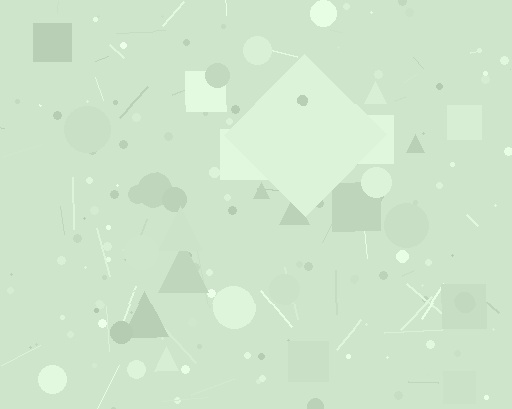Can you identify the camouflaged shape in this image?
The camouflaged shape is a diamond.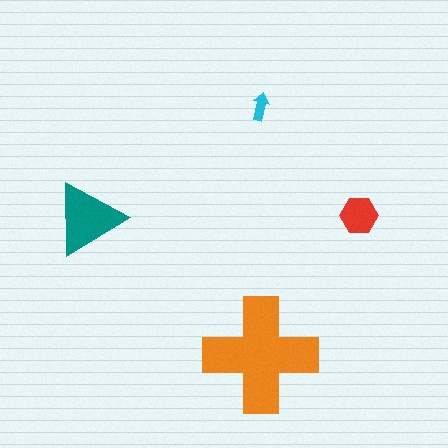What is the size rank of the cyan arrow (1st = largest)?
4th.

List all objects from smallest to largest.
The cyan arrow, the red hexagon, the teal triangle, the orange cross.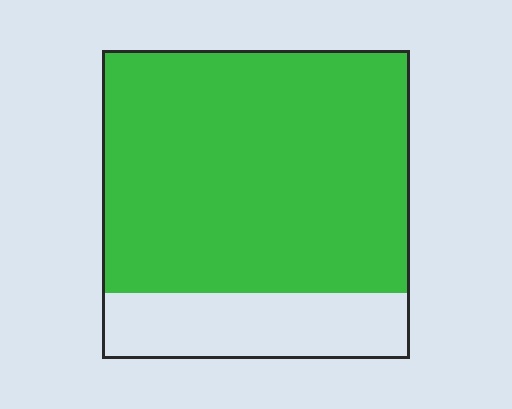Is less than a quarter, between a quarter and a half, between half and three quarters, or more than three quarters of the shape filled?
More than three quarters.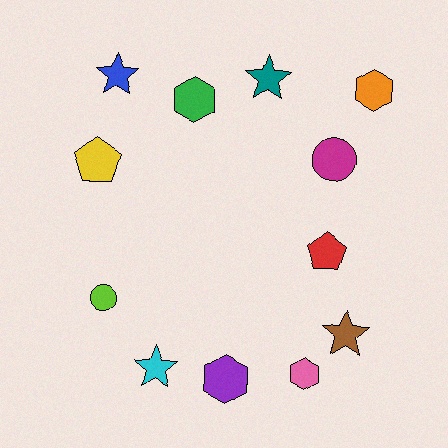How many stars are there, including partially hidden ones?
There are 4 stars.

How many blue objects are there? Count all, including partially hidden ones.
There is 1 blue object.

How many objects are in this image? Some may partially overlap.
There are 12 objects.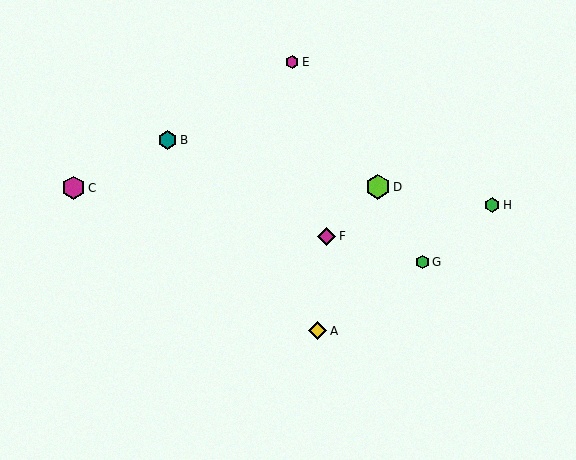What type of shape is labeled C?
Shape C is a magenta hexagon.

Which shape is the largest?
The lime hexagon (labeled D) is the largest.